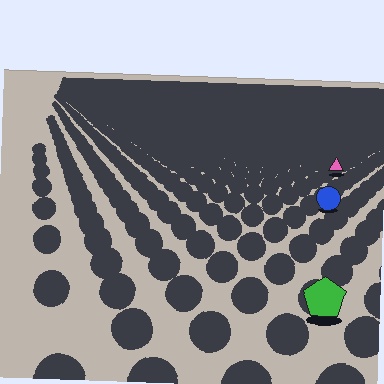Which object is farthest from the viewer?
The pink triangle is farthest from the viewer. It appears smaller and the ground texture around it is denser.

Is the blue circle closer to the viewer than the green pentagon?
No. The green pentagon is closer — you can tell from the texture gradient: the ground texture is coarser near it.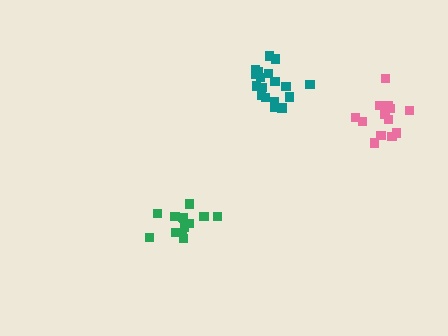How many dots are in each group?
Group 1: 13 dots, Group 2: 13 dots, Group 3: 18 dots (44 total).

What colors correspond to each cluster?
The clusters are colored: green, pink, teal.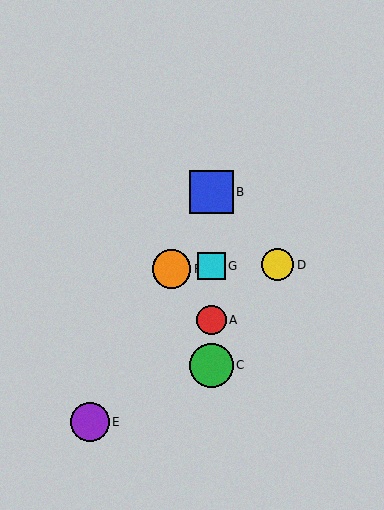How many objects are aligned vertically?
4 objects (A, B, C, G) are aligned vertically.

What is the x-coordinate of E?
Object E is at x≈90.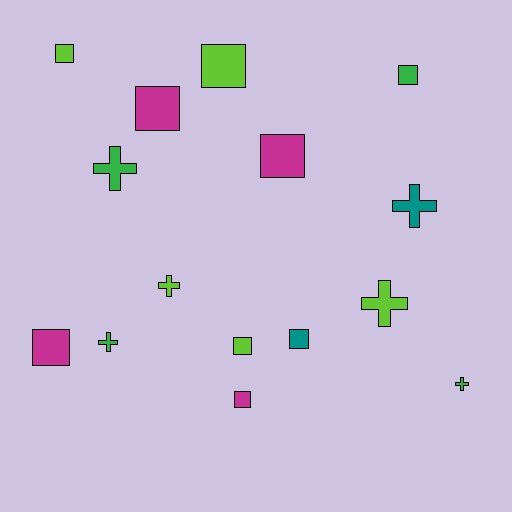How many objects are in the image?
There are 15 objects.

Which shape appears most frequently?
Square, with 9 objects.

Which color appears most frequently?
Lime, with 5 objects.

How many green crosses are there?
There are 3 green crosses.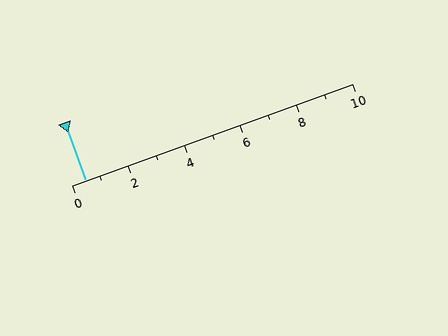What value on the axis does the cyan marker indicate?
The marker indicates approximately 0.5.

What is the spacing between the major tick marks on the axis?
The major ticks are spaced 2 apart.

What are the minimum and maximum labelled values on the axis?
The axis runs from 0 to 10.